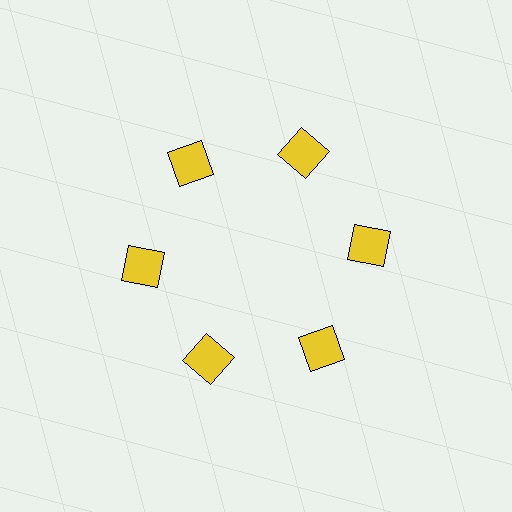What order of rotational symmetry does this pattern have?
This pattern has 6-fold rotational symmetry.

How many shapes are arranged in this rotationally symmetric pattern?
There are 6 shapes, arranged in 6 groups of 1.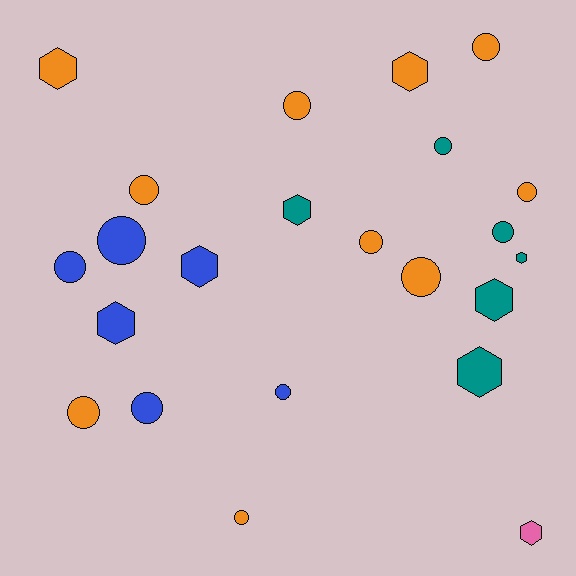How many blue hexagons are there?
There are 2 blue hexagons.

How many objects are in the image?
There are 23 objects.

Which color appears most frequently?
Orange, with 10 objects.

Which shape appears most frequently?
Circle, with 14 objects.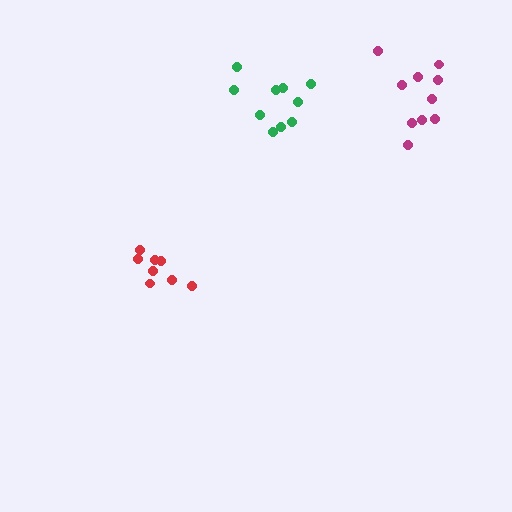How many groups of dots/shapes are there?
There are 3 groups.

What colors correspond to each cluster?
The clusters are colored: magenta, red, green.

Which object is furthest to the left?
The red cluster is leftmost.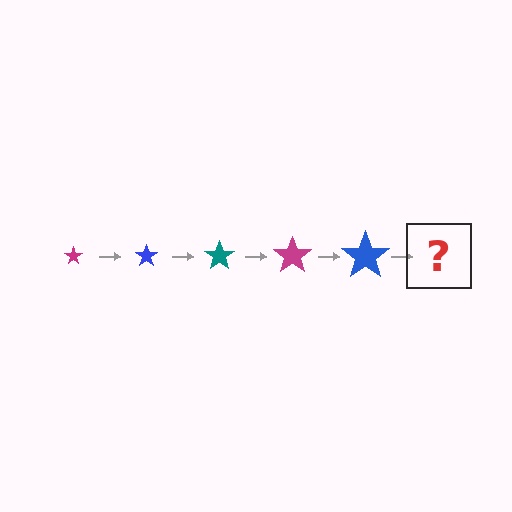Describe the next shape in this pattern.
It should be a teal star, larger than the previous one.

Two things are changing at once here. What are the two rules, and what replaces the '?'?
The two rules are that the star grows larger each step and the color cycles through magenta, blue, and teal. The '?' should be a teal star, larger than the previous one.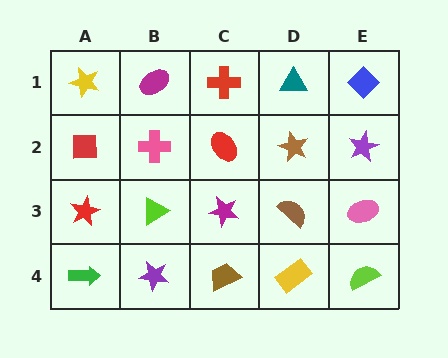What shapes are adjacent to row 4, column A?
A red star (row 3, column A), a purple star (row 4, column B).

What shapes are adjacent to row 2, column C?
A red cross (row 1, column C), a magenta star (row 3, column C), a pink cross (row 2, column B), a brown star (row 2, column D).